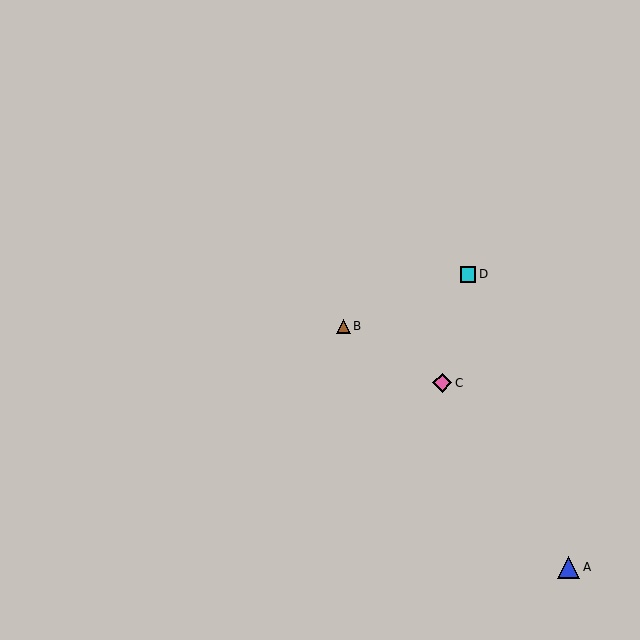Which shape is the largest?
The blue triangle (labeled A) is the largest.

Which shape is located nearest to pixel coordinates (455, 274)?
The cyan square (labeled D) at (468, 274) is nearest to that location.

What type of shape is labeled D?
Shape D is a cyan square.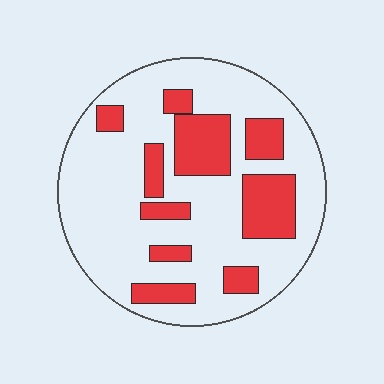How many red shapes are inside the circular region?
10.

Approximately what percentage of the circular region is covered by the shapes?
Approximately 25%.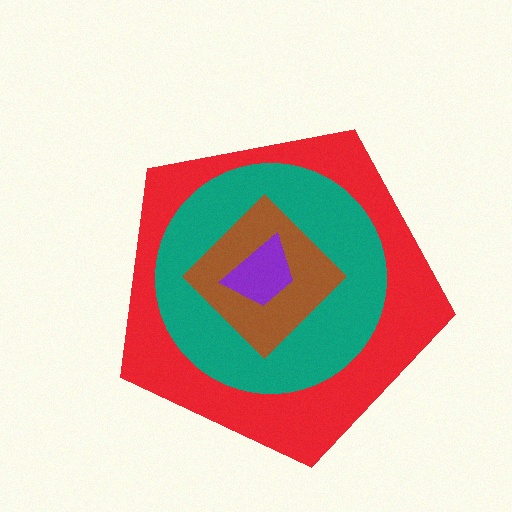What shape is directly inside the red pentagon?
The teal circle.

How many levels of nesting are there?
4.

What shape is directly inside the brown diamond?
The purple trapezoid.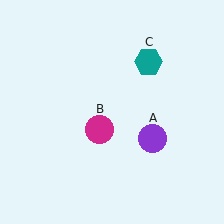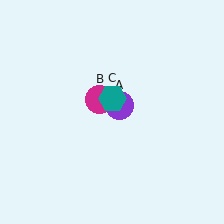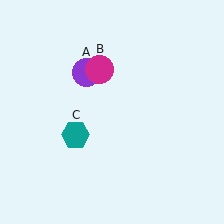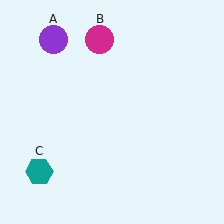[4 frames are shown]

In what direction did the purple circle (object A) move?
The purple circle (object A) moved up and to the left.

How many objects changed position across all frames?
3 objects changed position: purple circle (object A), magenta circle (object B), teal hexagon (object C).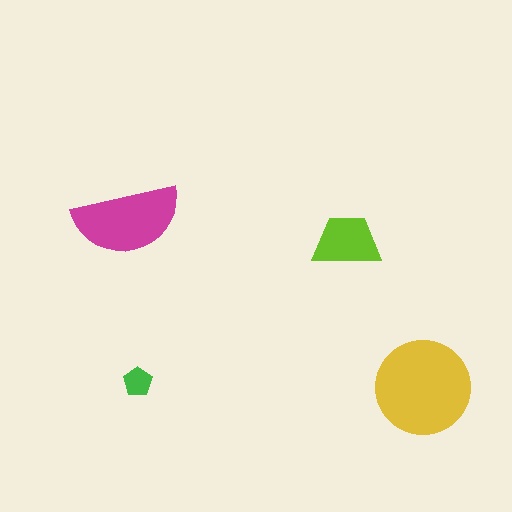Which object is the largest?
The yellow circle.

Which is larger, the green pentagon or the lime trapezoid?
The lime trapezoid.